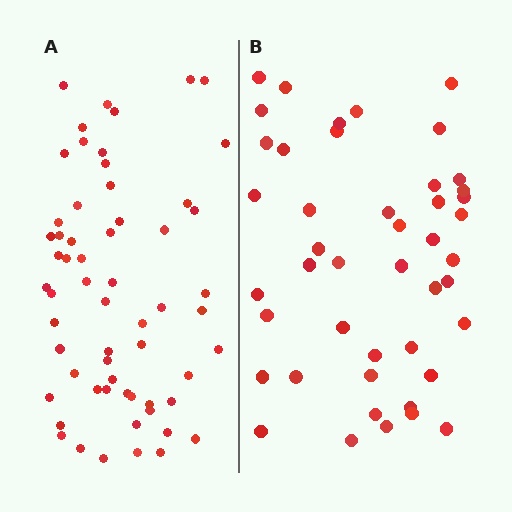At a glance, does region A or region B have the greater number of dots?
Region A (the left region) has more dots.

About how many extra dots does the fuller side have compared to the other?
Region A has approximately 15 more dots than region B.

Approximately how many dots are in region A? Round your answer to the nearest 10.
About 60 dots.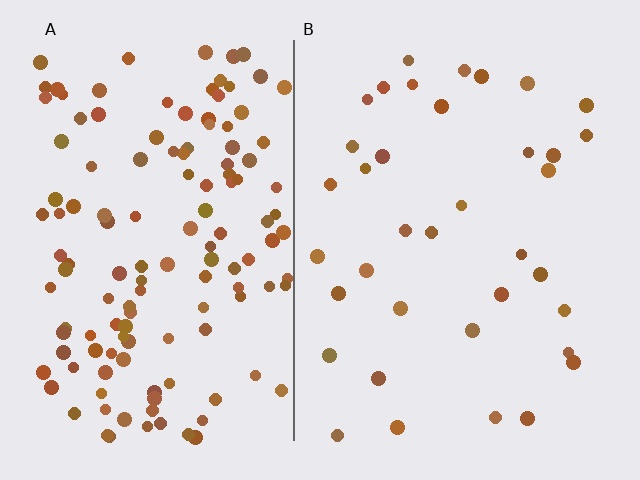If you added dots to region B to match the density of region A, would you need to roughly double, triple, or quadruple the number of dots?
Approximately quadruple.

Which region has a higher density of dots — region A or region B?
A (the left).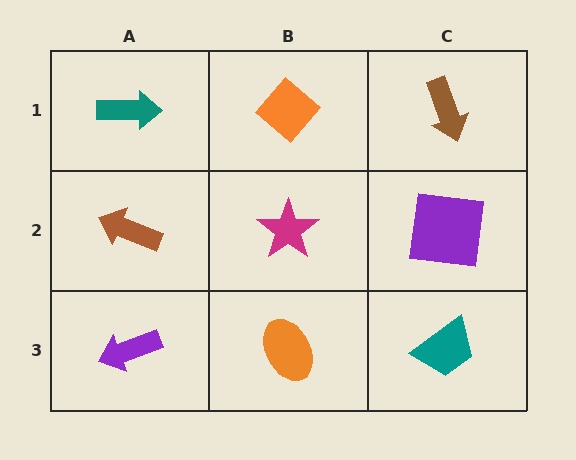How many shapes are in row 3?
3 shapes.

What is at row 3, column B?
An orange ellipse.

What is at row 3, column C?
A teal trapezoid.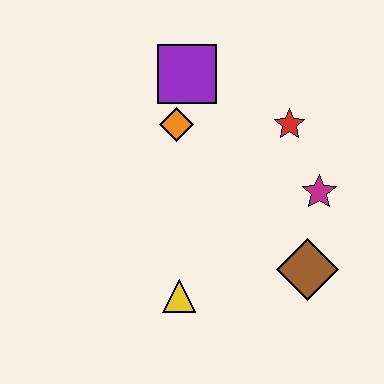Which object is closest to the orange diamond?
The purple square is closest to the orange diamond.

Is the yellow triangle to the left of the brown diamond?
Yes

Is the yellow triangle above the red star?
No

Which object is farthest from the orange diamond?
The brown diamond is farthest from the orange diamond.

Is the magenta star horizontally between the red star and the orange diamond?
No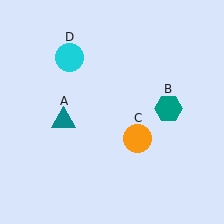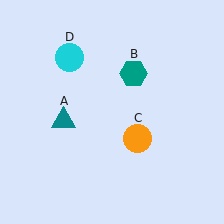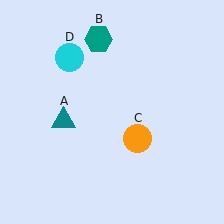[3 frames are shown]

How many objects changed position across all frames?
1 object changed position: teal hexagon (object B).